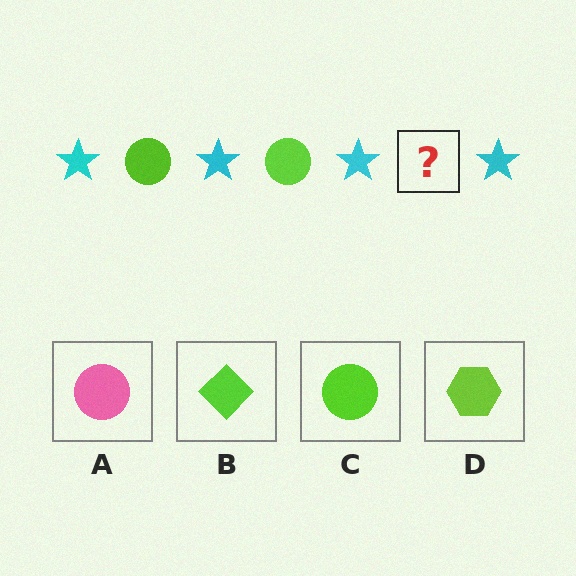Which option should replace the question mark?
Option C.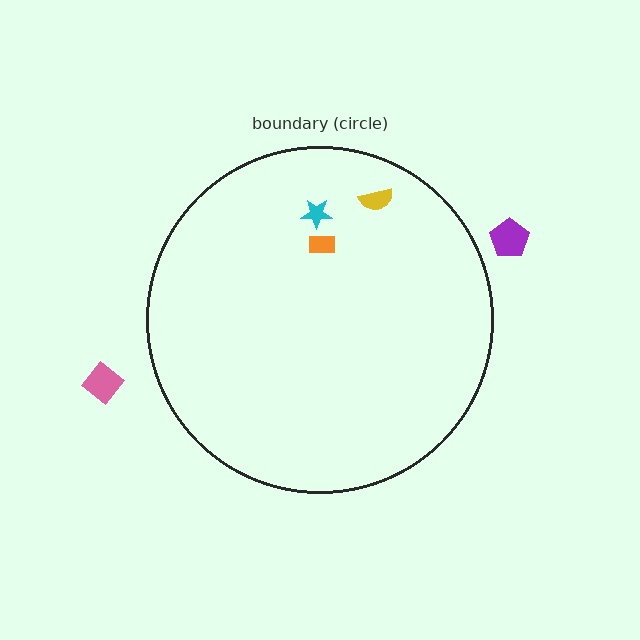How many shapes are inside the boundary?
3 inside, 2 outside.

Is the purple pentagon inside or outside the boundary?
Outside.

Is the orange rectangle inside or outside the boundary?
Inside.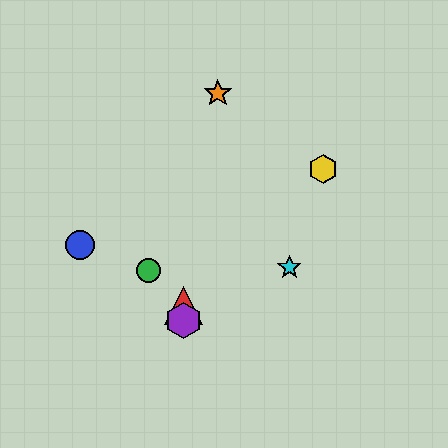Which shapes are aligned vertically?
The red triangle, the purple hexagon are aligned vertically.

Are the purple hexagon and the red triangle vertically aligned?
Yes, both are at x≈184.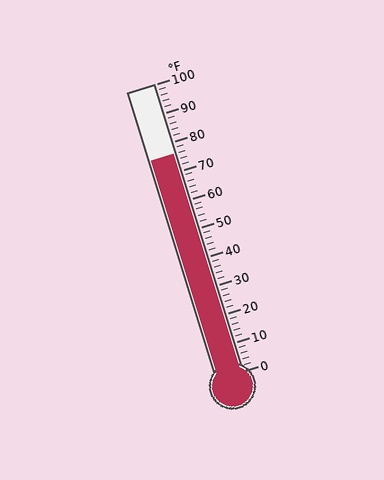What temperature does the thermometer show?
The thermometer shows approximately 76°F.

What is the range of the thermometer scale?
The thermometer scale ranges from 0°F to 100°F.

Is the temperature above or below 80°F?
The temperature is below 80°F.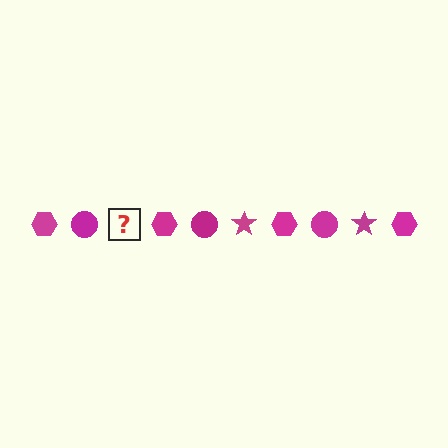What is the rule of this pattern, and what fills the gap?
The rule is that the pattern cycles through hexagon, circle, star shapes in magenta. The gap should be filled with a magenta star.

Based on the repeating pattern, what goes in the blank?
The blank should be a magenta star.